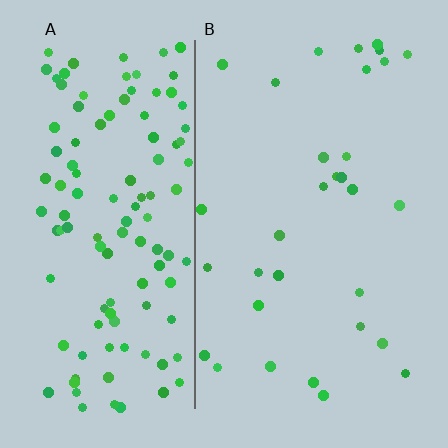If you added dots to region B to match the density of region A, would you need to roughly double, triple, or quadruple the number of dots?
Approximately quadruple.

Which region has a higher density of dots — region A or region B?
A (the left).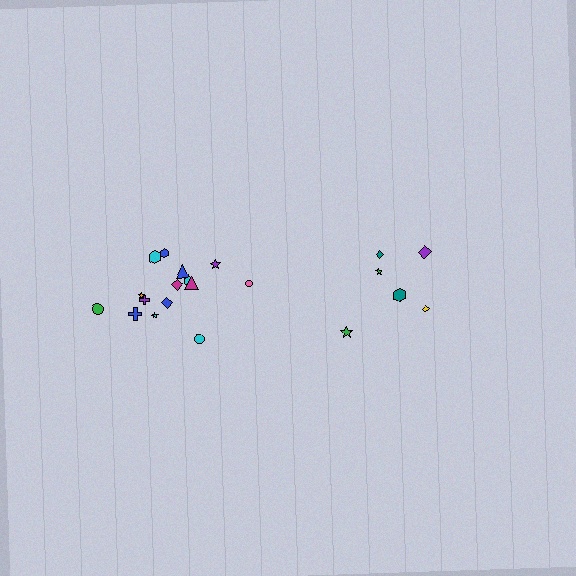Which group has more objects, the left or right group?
The left group.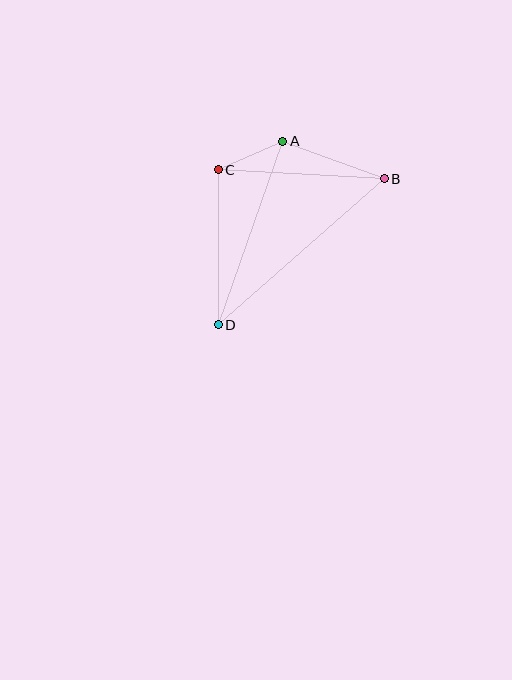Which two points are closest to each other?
Points A and C are closest to each other.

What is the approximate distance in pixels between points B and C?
The distance between B and C is approximately 166 pixels.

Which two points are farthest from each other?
Points B and D are farthest from each other.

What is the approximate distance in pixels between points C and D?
The distance between C and D is approximately 155 pixels.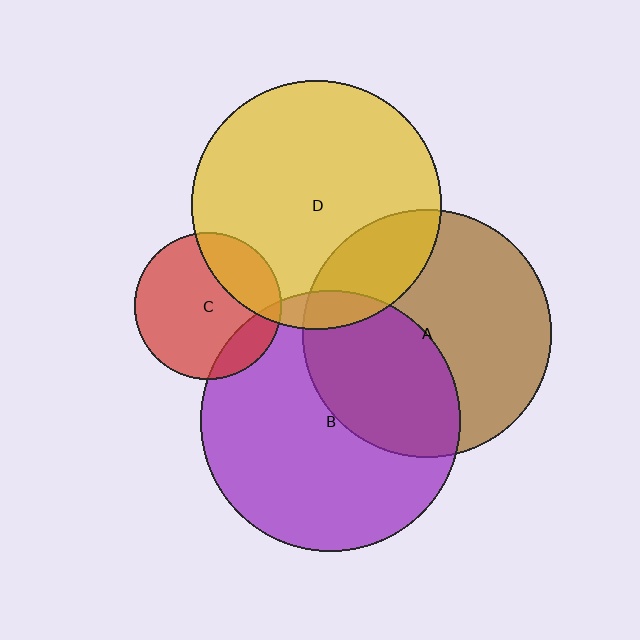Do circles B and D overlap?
Yes.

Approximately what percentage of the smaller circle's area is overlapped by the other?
Approximately 5%.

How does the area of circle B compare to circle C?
Approximately 3.1 times.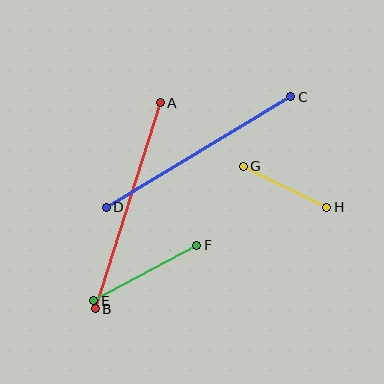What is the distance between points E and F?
The distance is approximately 117 pixels.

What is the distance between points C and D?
The distance is approximately 215 pixels.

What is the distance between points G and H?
The distance is approximately 93 pixels.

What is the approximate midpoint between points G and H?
The midpoint is at approximately (285, 187) pixels.